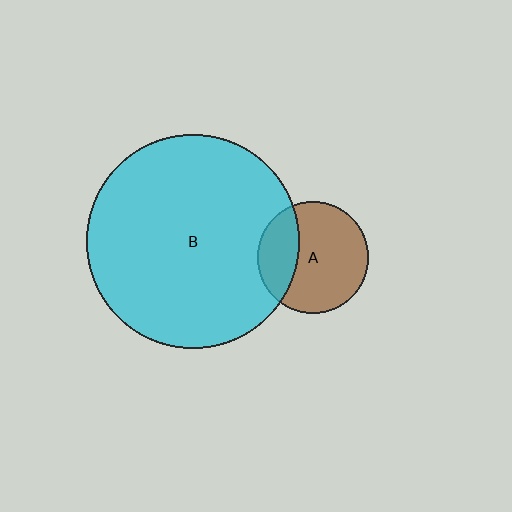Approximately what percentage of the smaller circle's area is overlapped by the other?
Approximately 30%.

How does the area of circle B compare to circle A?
Approximately 3.7 times.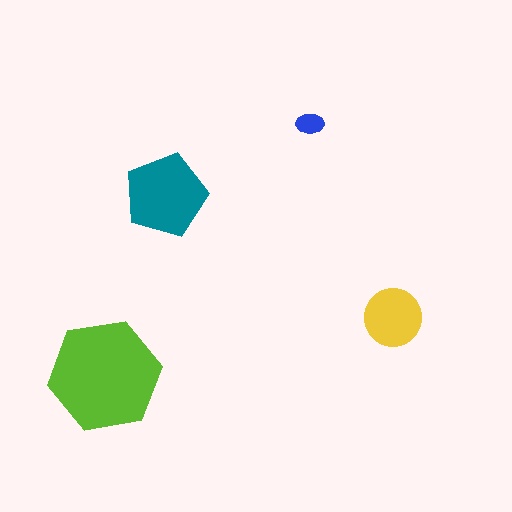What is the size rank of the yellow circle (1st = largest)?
3rd.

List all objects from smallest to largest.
The blue ellipse, the yellow circle, the teal pentagon, the lime hexagon.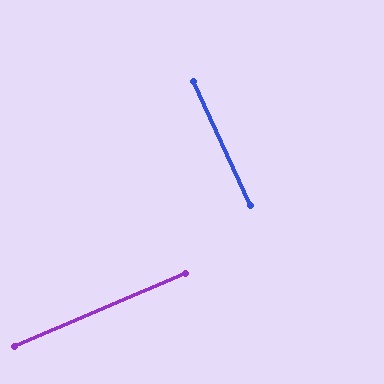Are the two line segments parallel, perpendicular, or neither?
Perpendicular — they meet at approximately 88°.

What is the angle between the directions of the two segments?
Approximately 88 degrees.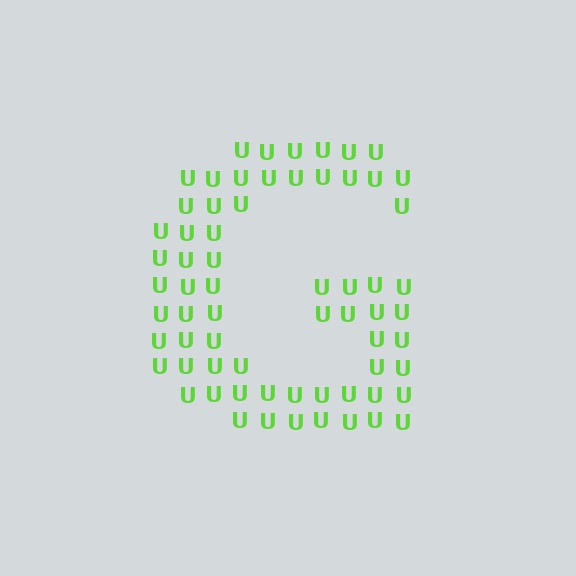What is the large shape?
The large shape is the letter G.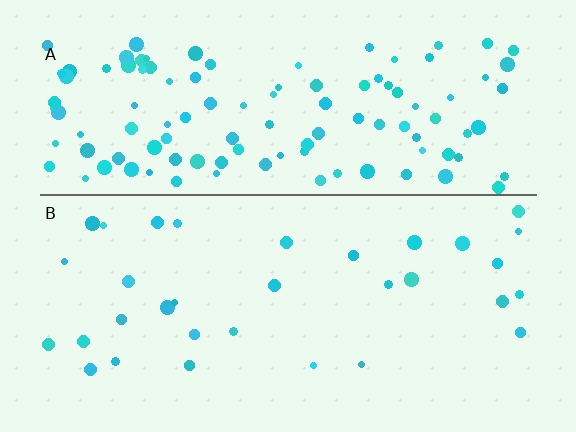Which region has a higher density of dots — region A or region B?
A (the top).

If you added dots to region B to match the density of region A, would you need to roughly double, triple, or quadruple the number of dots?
Approximately quadruple.